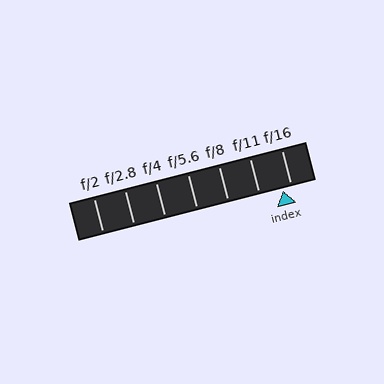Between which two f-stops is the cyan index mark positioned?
The index mark is between f/11 and f/16.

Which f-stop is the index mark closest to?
The index mark is closest to f/16.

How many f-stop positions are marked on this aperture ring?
There are 7 f-stop positions marked.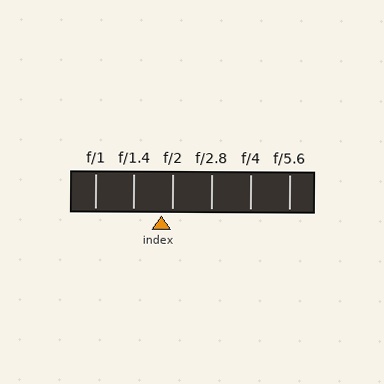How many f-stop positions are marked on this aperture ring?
There are 6 f-stop positions marked.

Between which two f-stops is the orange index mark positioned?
The index mark is between f/1.4 and f/2.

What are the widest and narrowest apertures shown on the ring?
The widest aperture shown is f/1 and the narrowest is f/5.6.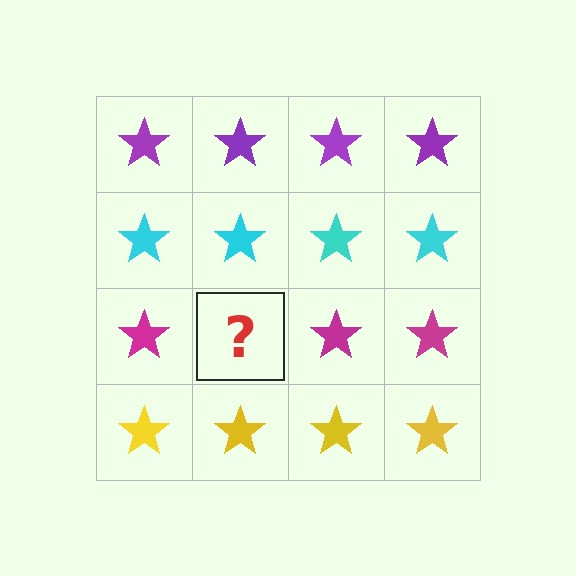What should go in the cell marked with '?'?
The missing cell should contain a magenta star.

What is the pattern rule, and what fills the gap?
The rule is that each row has a consistent color. The gap should be filled with a magenta star.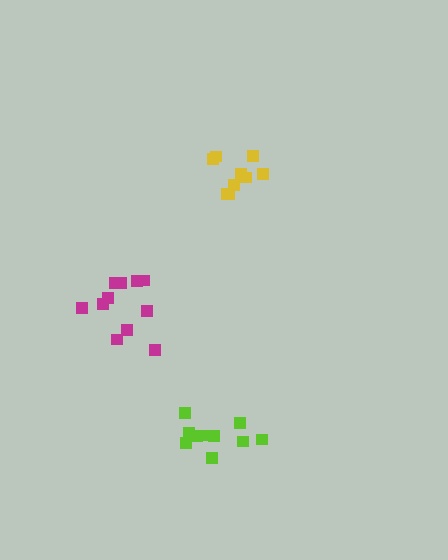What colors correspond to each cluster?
The clusters are colored: lime, yellow, magenta.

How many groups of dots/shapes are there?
There are 3 groups.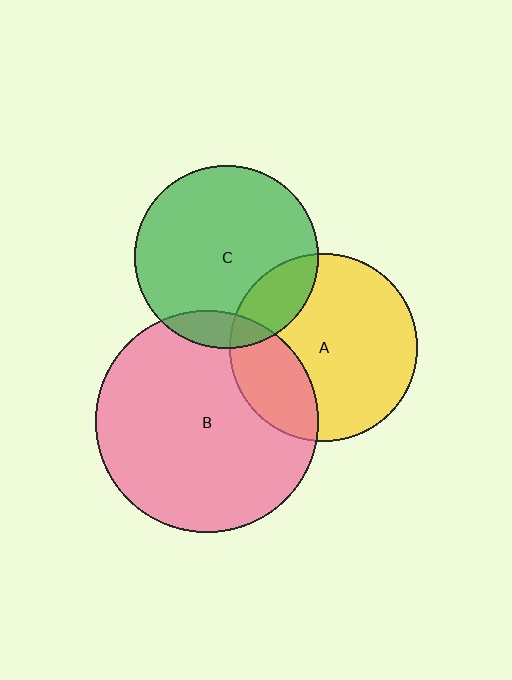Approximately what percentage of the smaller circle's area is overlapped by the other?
Approximately 10%.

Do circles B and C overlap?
Yes.